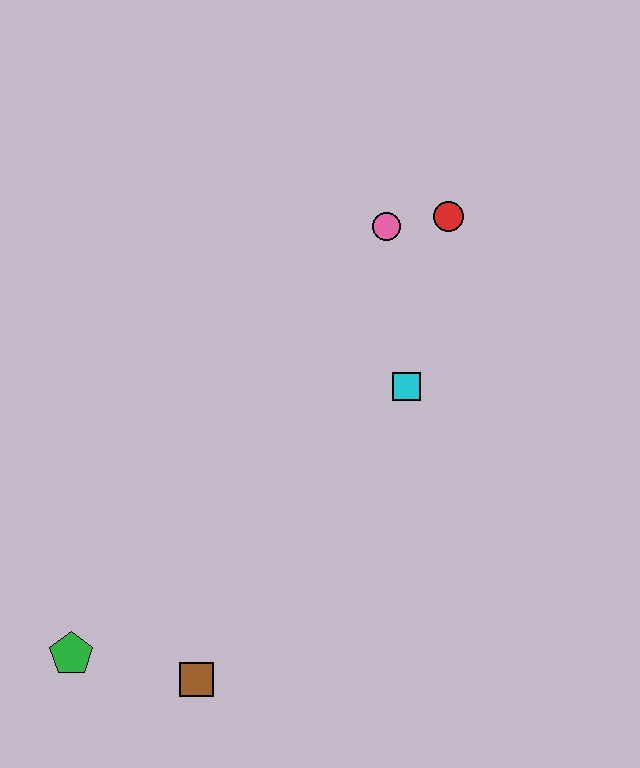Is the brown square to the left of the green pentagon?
No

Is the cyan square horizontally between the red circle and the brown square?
Yes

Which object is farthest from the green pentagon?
The red circle is farthest from the green pentagon.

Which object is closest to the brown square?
The green pentagon is closest to the brown square.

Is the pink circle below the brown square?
No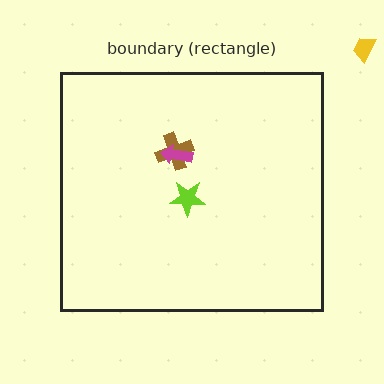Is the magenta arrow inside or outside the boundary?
Inside.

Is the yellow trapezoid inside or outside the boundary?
Outside.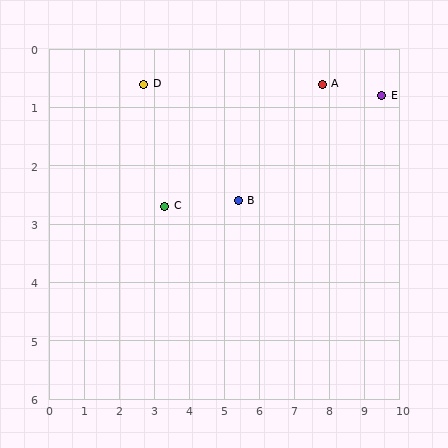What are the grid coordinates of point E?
Point E is at approximately (9.5, 0.8).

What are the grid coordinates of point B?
Point B is at approximately (5.4, 2.6).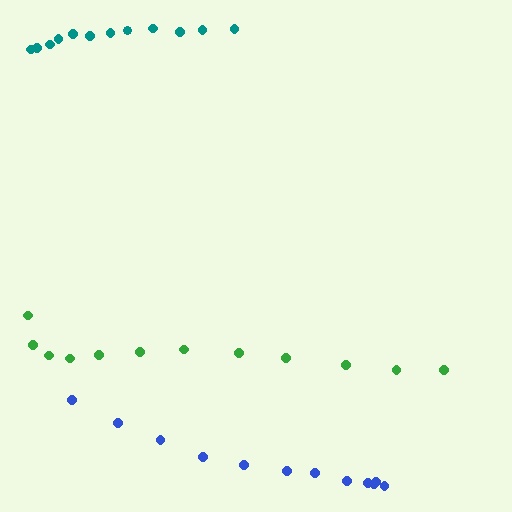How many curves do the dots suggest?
There are 3 distinct paths.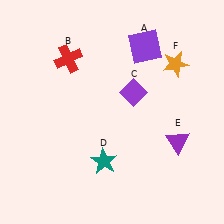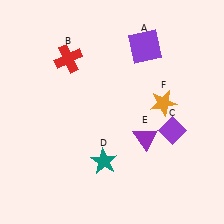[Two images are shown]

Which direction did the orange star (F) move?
The orange star (F) moved down.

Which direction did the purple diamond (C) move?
The purple diamond (C) moved right.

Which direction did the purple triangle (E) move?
The purple triangle (E) moved left.